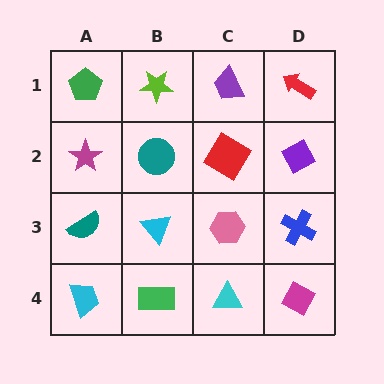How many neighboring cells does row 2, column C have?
4.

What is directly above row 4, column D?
A blue cross.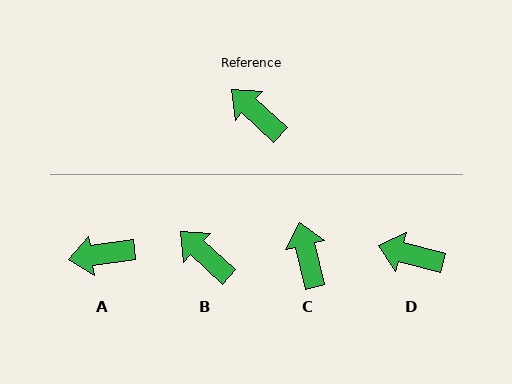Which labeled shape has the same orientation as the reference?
B.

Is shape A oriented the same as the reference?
No, it is off by about 51 degrees.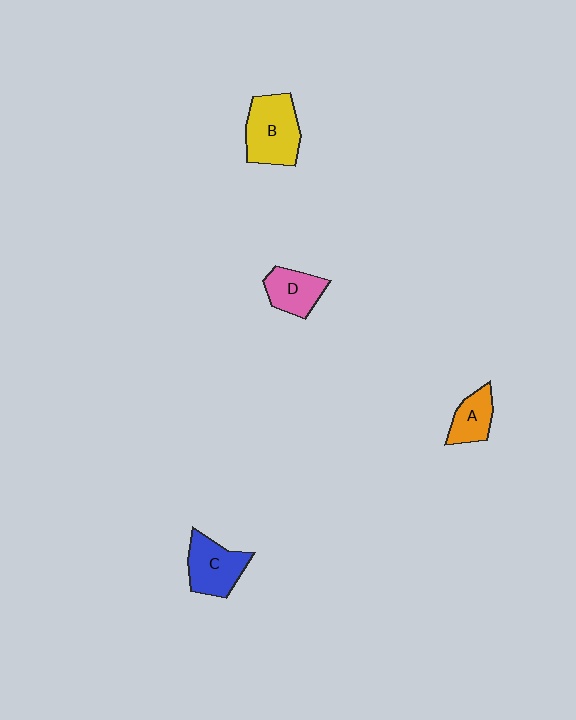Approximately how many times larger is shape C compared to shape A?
Approximately 1.5 times.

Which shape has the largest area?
Shape B (yellow).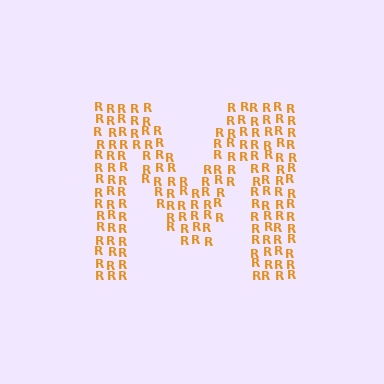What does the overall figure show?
The overall figure shows the letter M.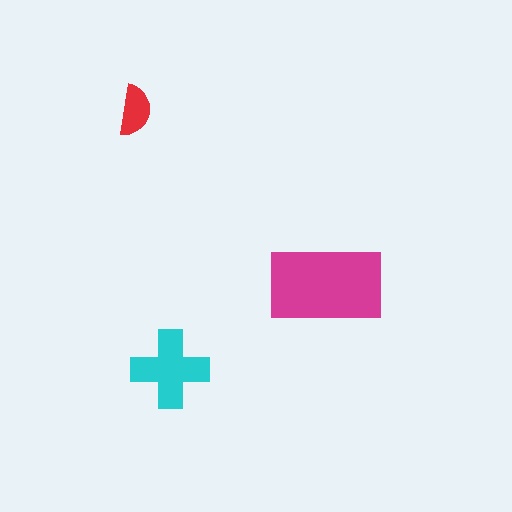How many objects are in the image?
There are 3 objects in the image.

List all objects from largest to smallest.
The magenta rectangle, the cyan cross, the red semicircle.